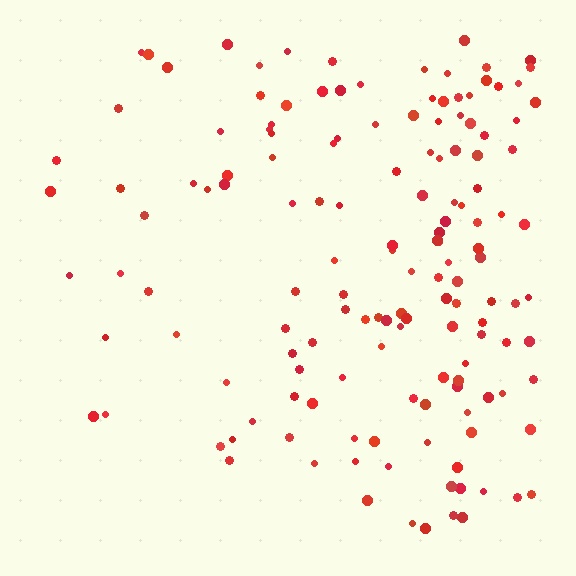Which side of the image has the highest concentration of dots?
The right.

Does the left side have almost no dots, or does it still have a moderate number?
Still a moderate number, just noticeably fewer than the right.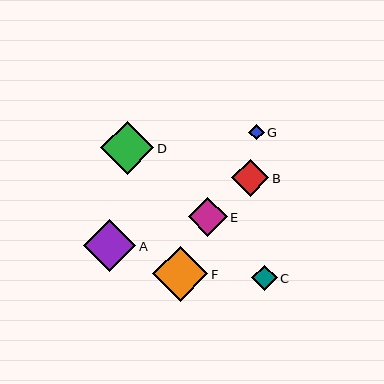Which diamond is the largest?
Diamond F is the largest with a size of approximately 55 pixels.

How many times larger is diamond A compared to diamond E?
Diamond A is approximately 1.3 times the size of diamond E.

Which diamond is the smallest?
Diamond G is the smallest with a size of approximately 15 pixels.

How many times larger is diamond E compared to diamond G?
Diamond E is approximately 2.5 times the size of diamond G.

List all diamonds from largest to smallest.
From largest to smallest: F, D, A, E, B, C, G.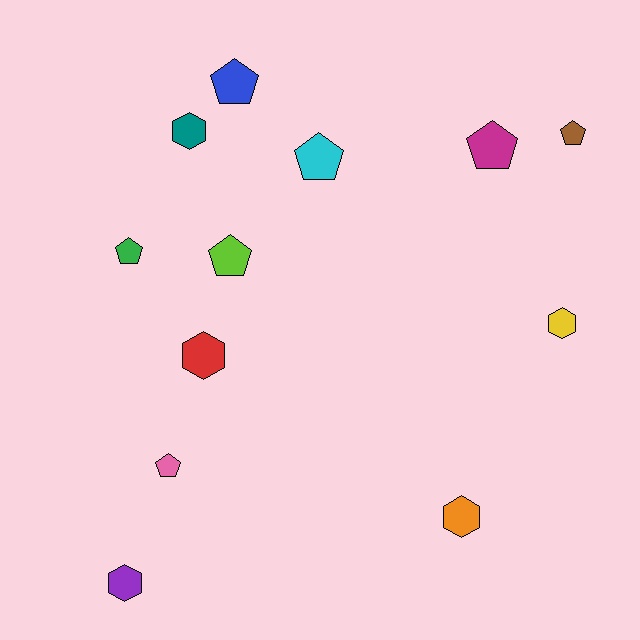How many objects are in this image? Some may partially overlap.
There are 12 objects.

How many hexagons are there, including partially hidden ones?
There are 5 hexagons.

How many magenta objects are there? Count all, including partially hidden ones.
There is 1 magenta object.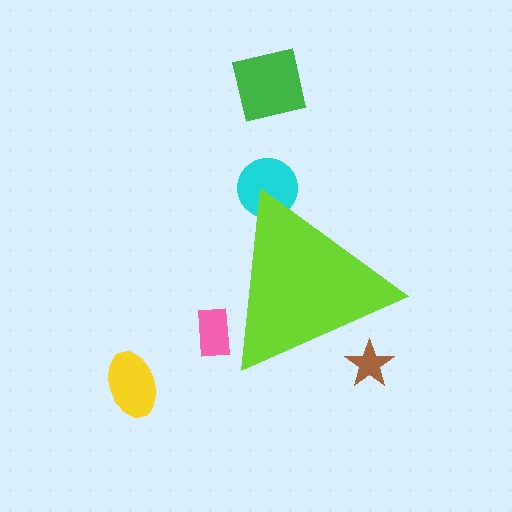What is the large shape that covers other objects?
A lime triangle.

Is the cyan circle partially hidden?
Yes, the cyan circle is partially hidden behind the lime triangle.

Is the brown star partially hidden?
Yes, the brown star is partially hidden behind the lime triangle.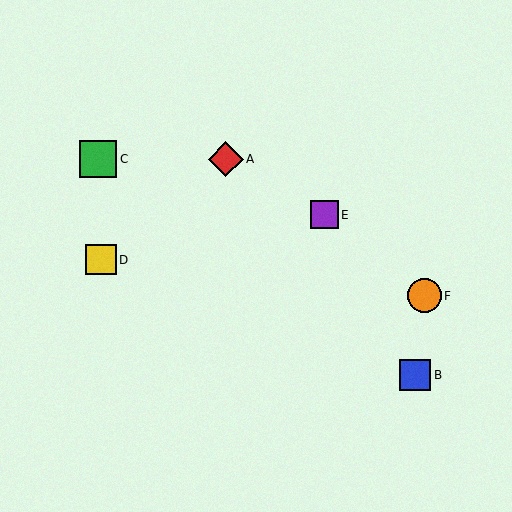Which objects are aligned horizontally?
Objects A, C are aligned horizontally.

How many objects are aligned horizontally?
2 objects (A, C) are aligned horizontally.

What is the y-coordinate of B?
Object B is at y≈375.